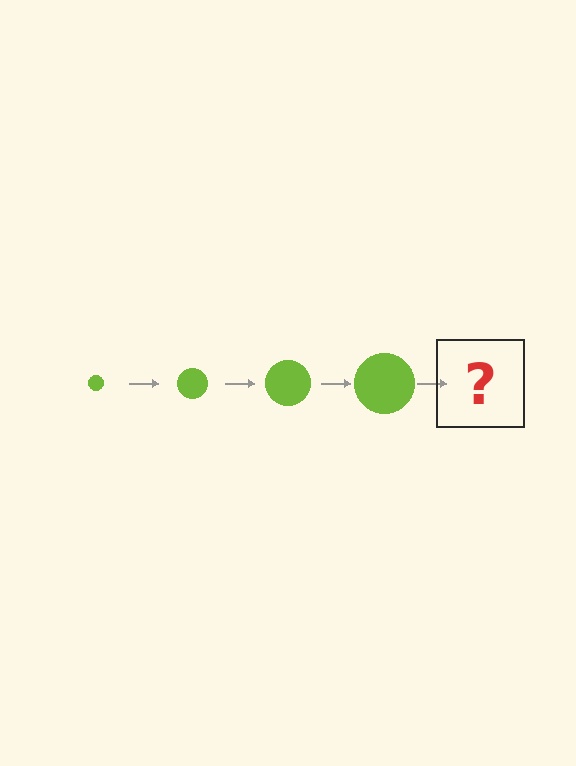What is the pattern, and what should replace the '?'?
The pattern is that the circle gets progressively larger each step. The '?' should be a lime circle, larger than the previous one.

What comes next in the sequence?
The next element should be a lime circle, larger than the previous one.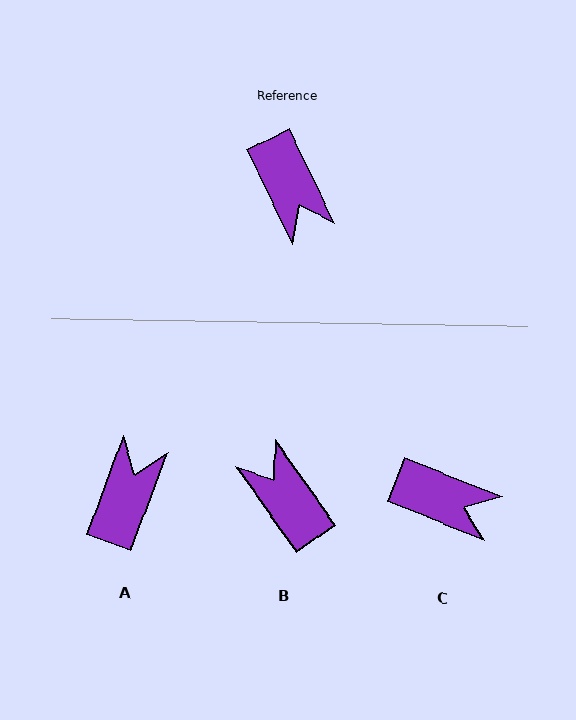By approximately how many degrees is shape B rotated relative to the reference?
Approximately 171 degrees clockwise.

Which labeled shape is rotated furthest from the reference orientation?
B, about 171 degrees away.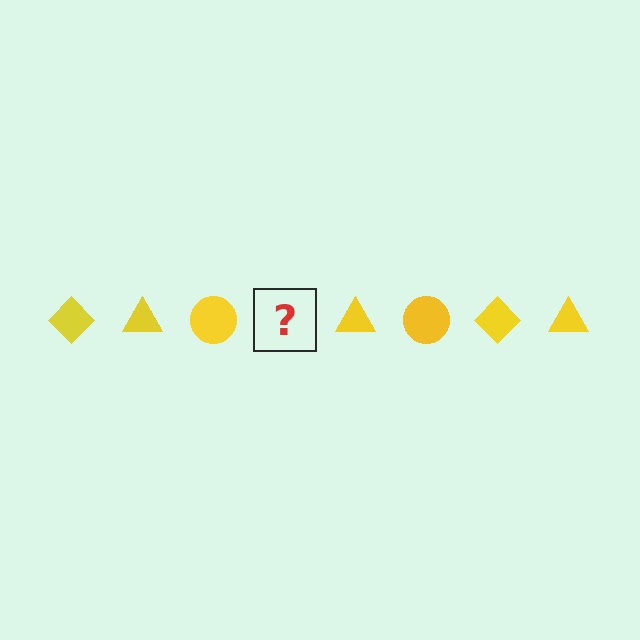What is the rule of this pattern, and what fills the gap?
The rule is that the pattern cycles through diamond, triangle, circle shapes in yellow. The gap should be filled with a yellow diamond.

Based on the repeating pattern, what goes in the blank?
The blank should be a yellow diamond.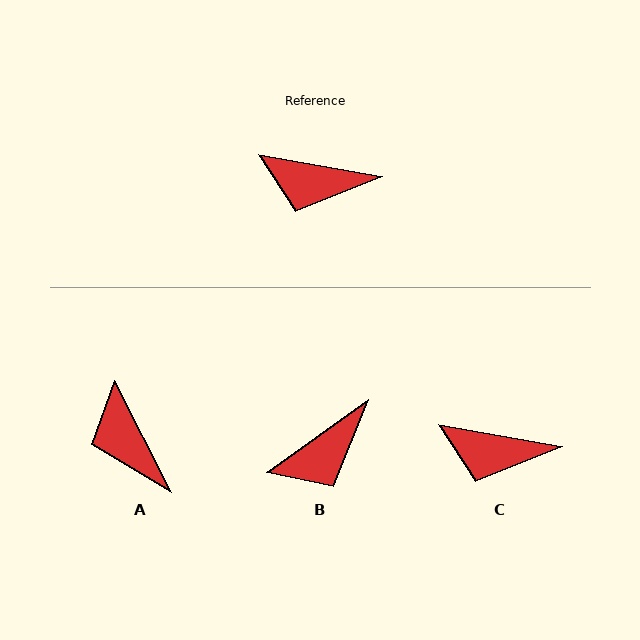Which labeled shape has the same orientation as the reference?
C.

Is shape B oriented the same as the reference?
No, it is off by about 46 degrees.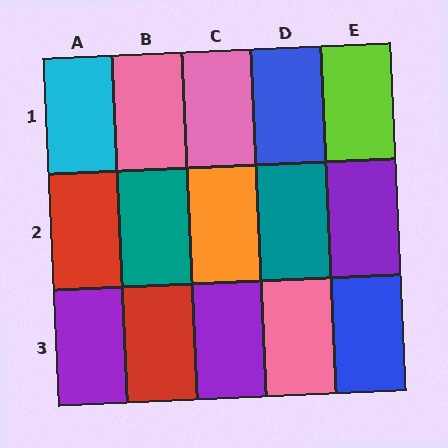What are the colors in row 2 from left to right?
Red, teal, orange, teal, purple.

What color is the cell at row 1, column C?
Pink.